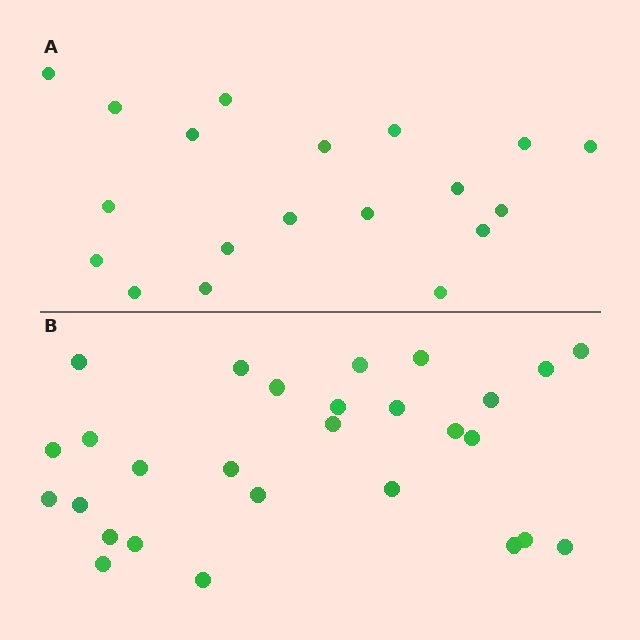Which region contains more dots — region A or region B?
Region B (the bottom region) has more dots.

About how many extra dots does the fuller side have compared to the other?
Region B has roughly 8 or so more dots than region A.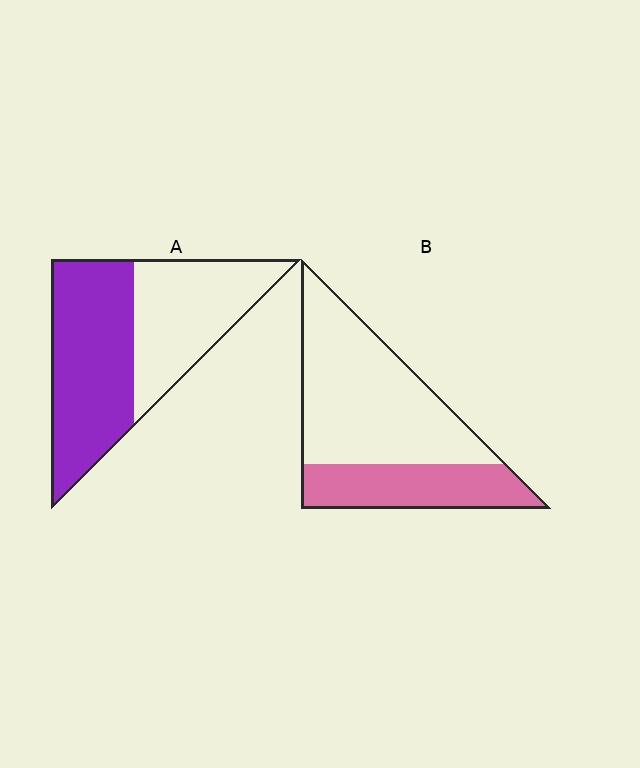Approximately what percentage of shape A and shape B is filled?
A is approximately 55% and B is approximately 35%.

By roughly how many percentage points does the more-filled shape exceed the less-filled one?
By roughly 25 percentage points (A over B).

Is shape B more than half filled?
No.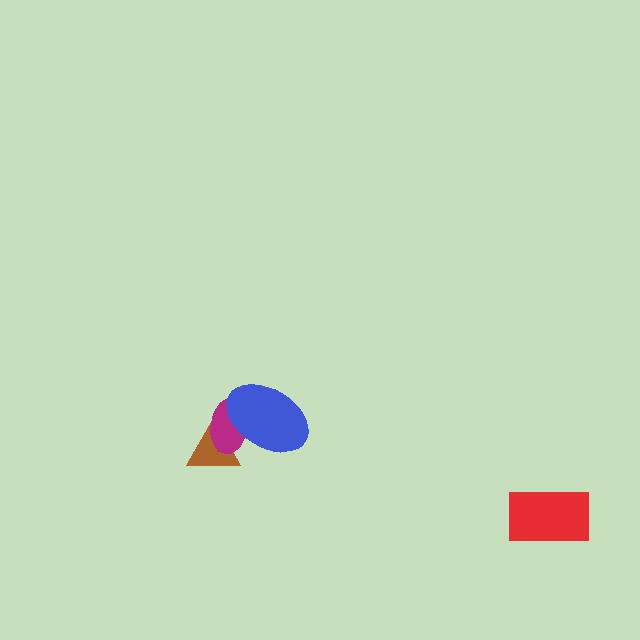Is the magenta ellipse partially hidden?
Yes, it is partially covered by another shape.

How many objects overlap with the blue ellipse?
2 objects overlap with the blue ellipse.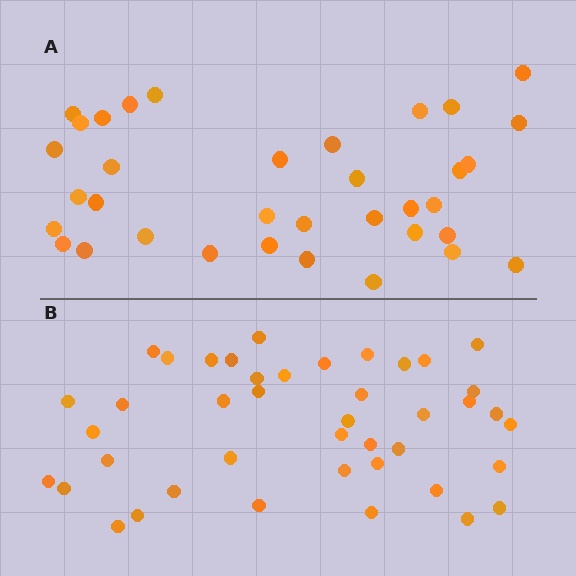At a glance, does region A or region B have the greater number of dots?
Region B (the bottom region) has more dots.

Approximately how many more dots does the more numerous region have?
Region B has roughly 8 or so more dots than region A.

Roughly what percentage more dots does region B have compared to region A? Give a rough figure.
About 20% more.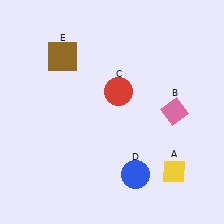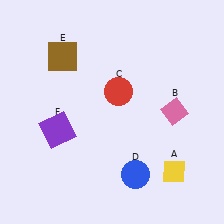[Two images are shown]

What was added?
A purple square (F) was added in Image 2.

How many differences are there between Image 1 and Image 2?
There is 1 difference between the two images.